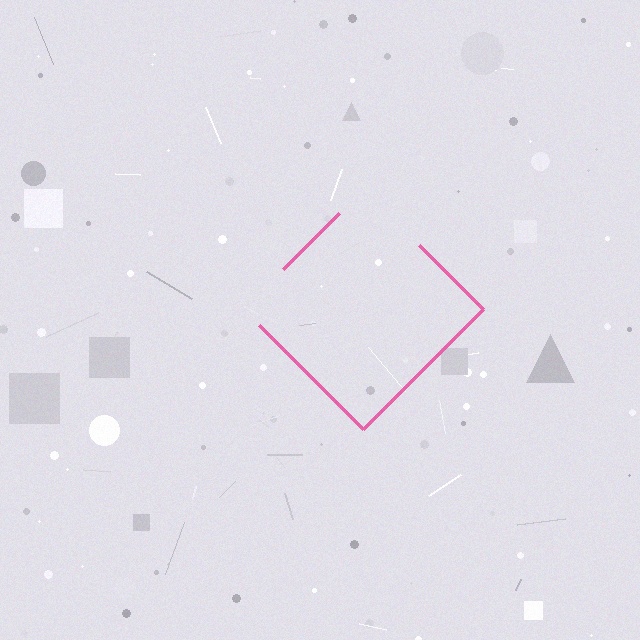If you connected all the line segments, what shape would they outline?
They would outline a diamond.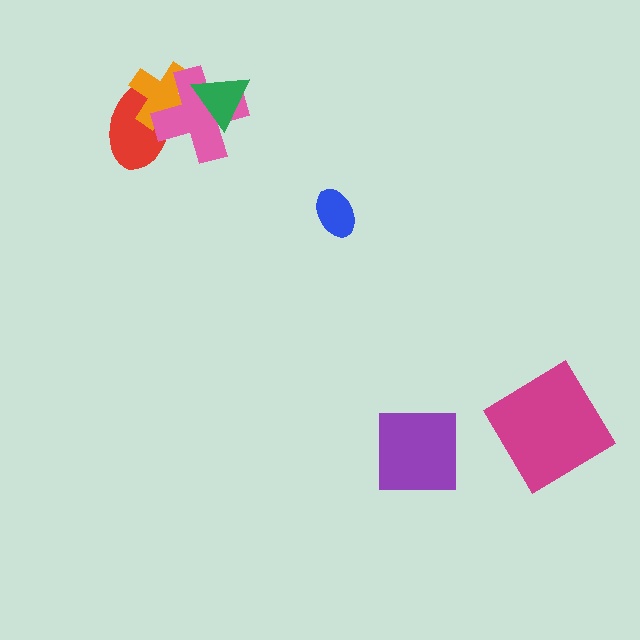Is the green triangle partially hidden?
No, no other shape covers it.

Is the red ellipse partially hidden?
Yes, it is partially covered by another shape.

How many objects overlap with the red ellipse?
2 objects overlap with the red ellipse.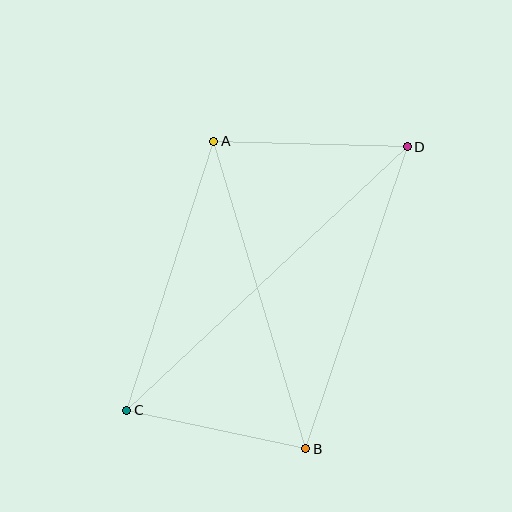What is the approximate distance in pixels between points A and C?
The distance between A and C is approximately 283 pixels.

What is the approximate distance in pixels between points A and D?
The distance between A and D is approximately 194 pixels.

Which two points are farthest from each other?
Points C and D are farthest from each other.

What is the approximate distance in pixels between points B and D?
The distance between B and D is approximately 318 pixels.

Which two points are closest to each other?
Points B and C are closest to each other.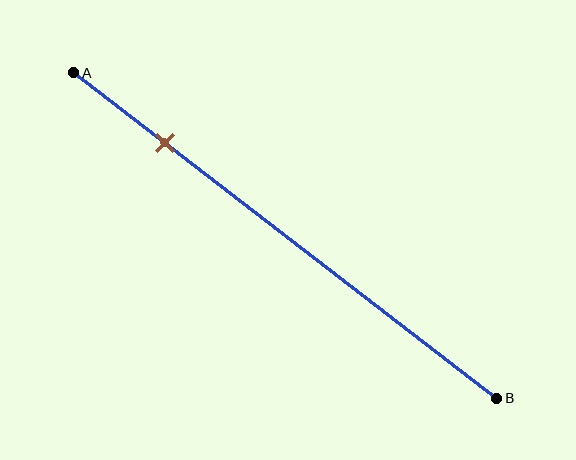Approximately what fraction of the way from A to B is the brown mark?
The brown mark is approximately 20% of the way from A to B.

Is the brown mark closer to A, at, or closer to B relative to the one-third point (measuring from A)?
The brown mark is closer to point A than the one-third point of segment AB.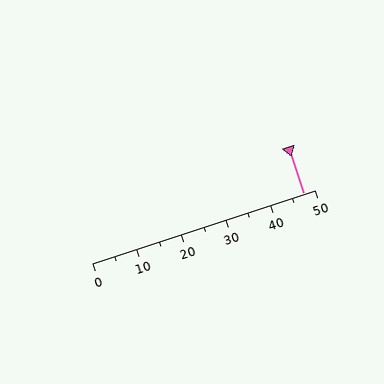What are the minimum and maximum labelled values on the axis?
The axis runs from 0 to 50.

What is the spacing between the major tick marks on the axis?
The major ticks are spaced 10 apart.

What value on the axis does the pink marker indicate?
The marker indicates approximately 47.5.